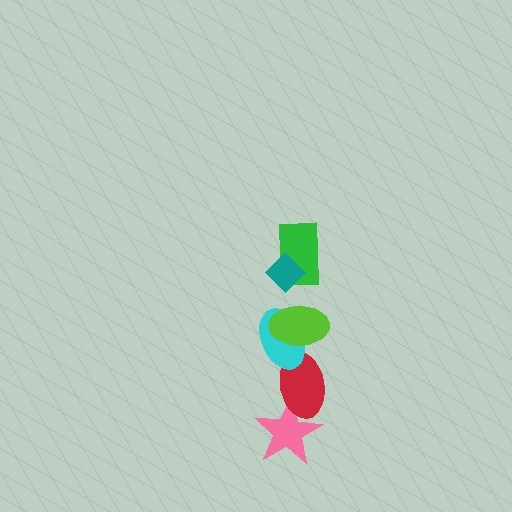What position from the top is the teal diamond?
The teal diamond is 1st from the top.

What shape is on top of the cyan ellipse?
The lime ellipse is on top of the cyan ellipse.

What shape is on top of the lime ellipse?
The green rectangle is on top of the lime ellipse.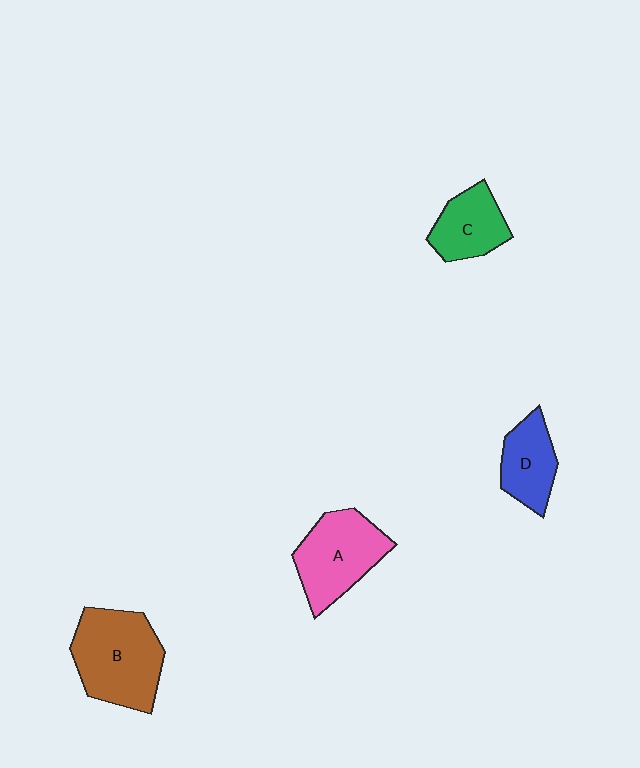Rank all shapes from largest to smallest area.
From largest to smallest: B (brown), A (pink), C (green), D (blue).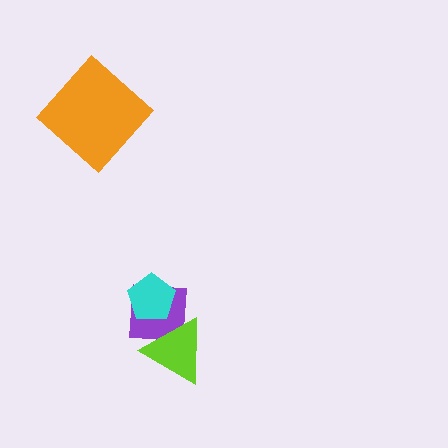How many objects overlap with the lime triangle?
1 object overlaps with the lime triangle.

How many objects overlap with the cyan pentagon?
1 object overlaps with the cyan pentagon.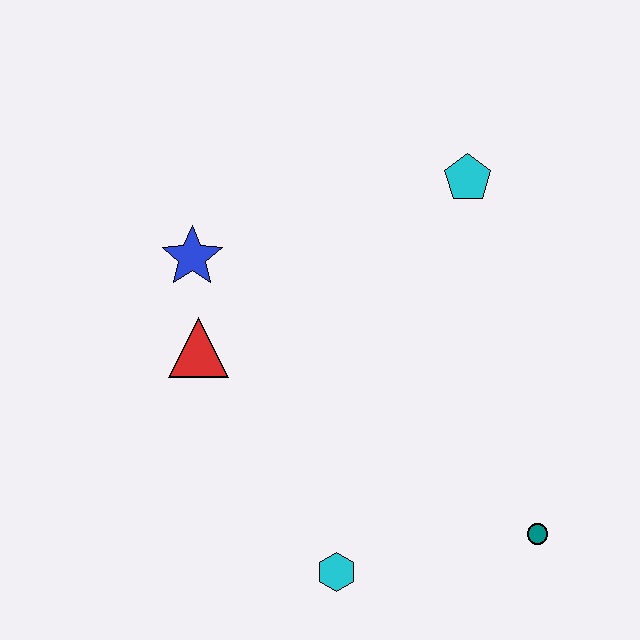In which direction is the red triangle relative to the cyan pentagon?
The red triangle is to the left of the cyan pentagon.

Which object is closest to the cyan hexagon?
The teal circle is closest to the cyan hexagon.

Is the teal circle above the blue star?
No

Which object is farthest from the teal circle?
The blue star is farthest from the teal circle.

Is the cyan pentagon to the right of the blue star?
Yes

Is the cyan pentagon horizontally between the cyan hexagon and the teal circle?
Yes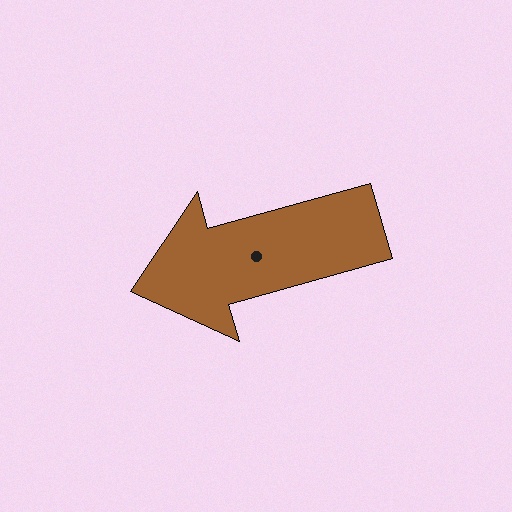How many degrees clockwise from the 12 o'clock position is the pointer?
Approximately 254 degrees.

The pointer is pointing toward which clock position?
Roughly 8 o'clock.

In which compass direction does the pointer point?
West.